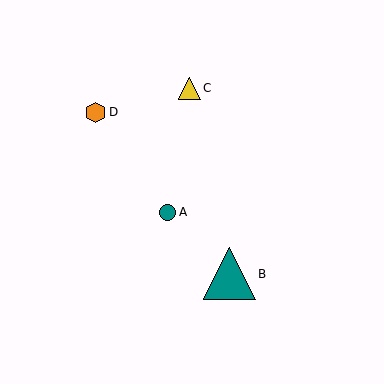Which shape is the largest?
The teal triangle (labeled B) is the largest.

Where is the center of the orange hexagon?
The center of the orange hexagon is at (95, 112).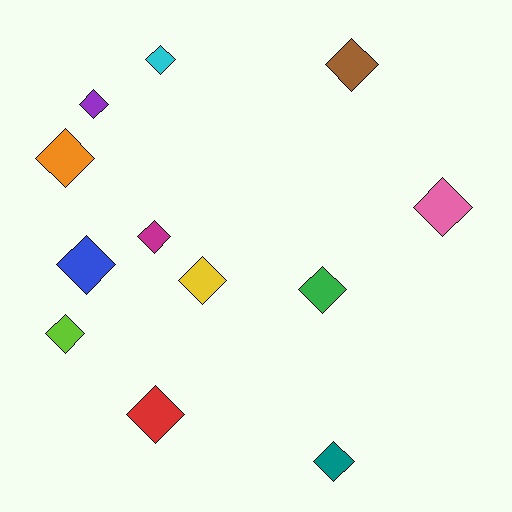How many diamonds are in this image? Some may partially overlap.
There are 12 diamonds.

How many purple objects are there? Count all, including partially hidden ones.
There is 1 purple object.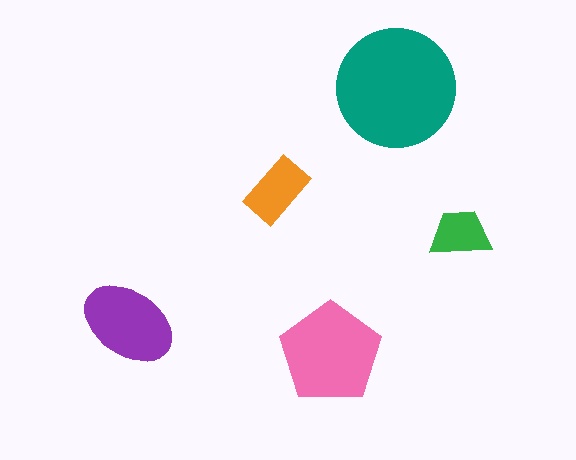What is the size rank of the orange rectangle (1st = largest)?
4th.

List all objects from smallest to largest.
The green trapezoid, the orange rectangle, the purple ellipse, the pink pentagon, the teal circle.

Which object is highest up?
The teal circle is topmost.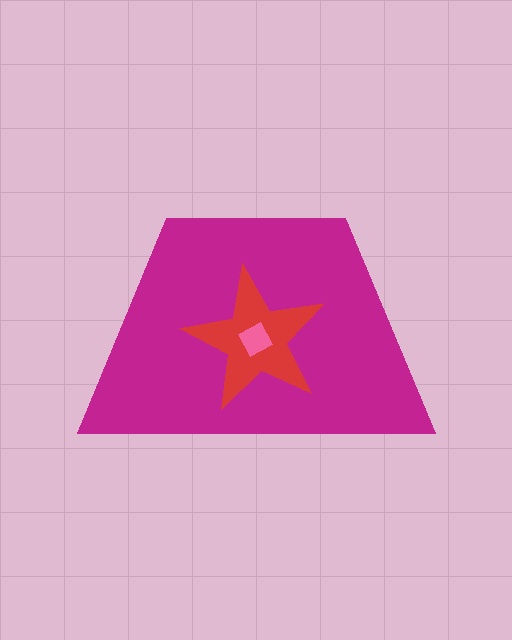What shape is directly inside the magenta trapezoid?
The red star.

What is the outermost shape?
The magenta trapezoid.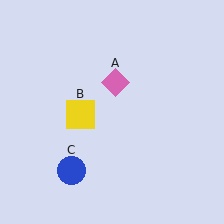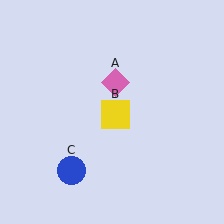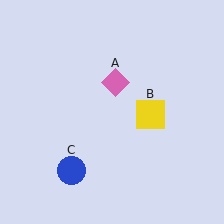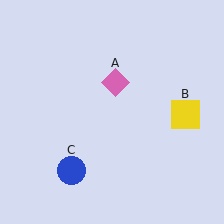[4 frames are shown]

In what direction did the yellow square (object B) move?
The yellow square (object B) moved right.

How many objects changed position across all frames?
1 object changed position: yellow square (object B).